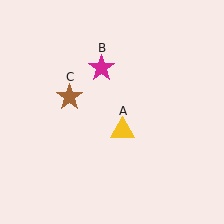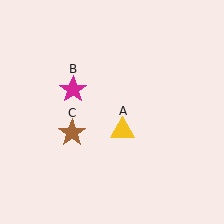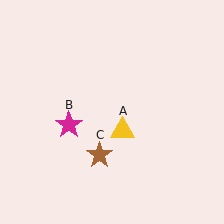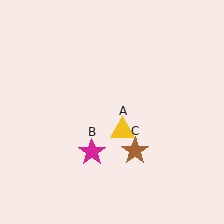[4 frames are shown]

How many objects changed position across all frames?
2 objects changed position: magenta star (object B), brown star (object C).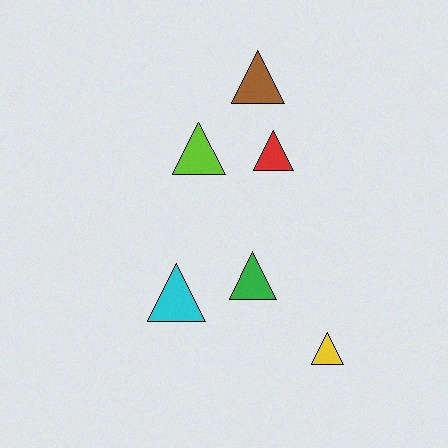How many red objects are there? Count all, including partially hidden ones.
There is 1 red object.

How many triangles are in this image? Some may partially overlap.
There are 6 triangles.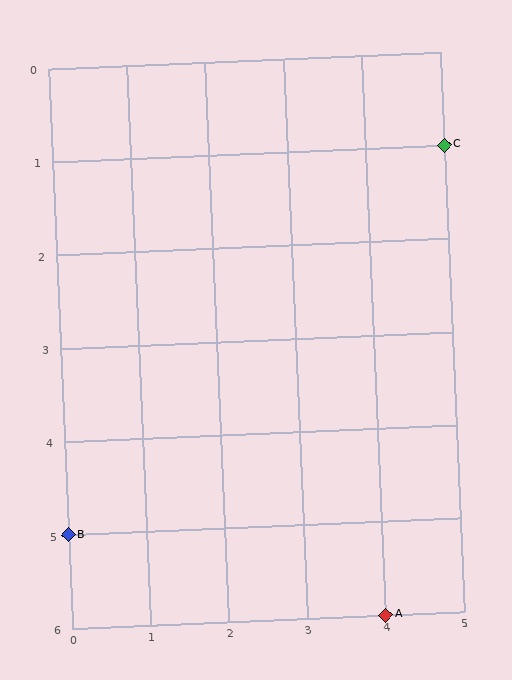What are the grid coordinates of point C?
Point C is at grid coordinates (5, 1).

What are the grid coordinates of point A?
Point A is at grid coordinates (4, 6).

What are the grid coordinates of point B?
Point B is at grid coordinates (0, 5).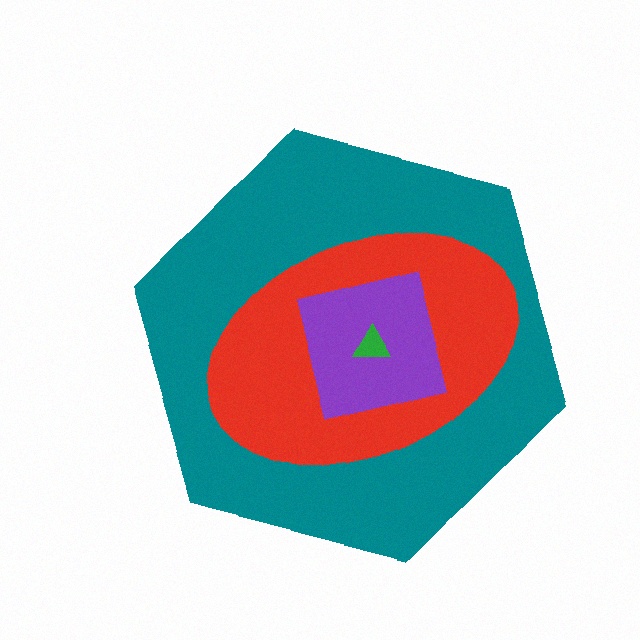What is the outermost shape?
The teal hexagon.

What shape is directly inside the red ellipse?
The purple square.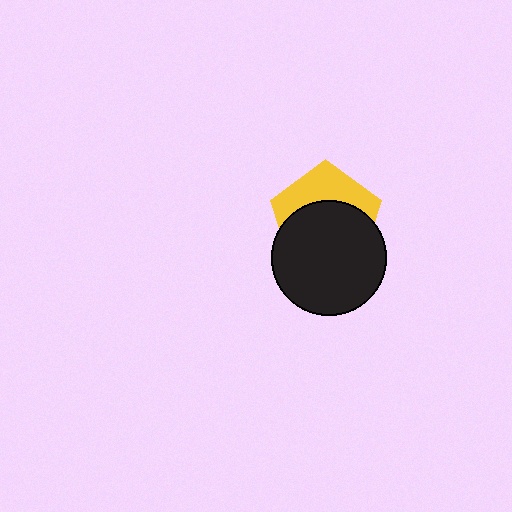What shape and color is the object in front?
The object in front is a black circle.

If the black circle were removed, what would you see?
You would see the complete yellow pentagon.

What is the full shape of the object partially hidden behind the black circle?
The partially hidden object is a yellow pentagon.